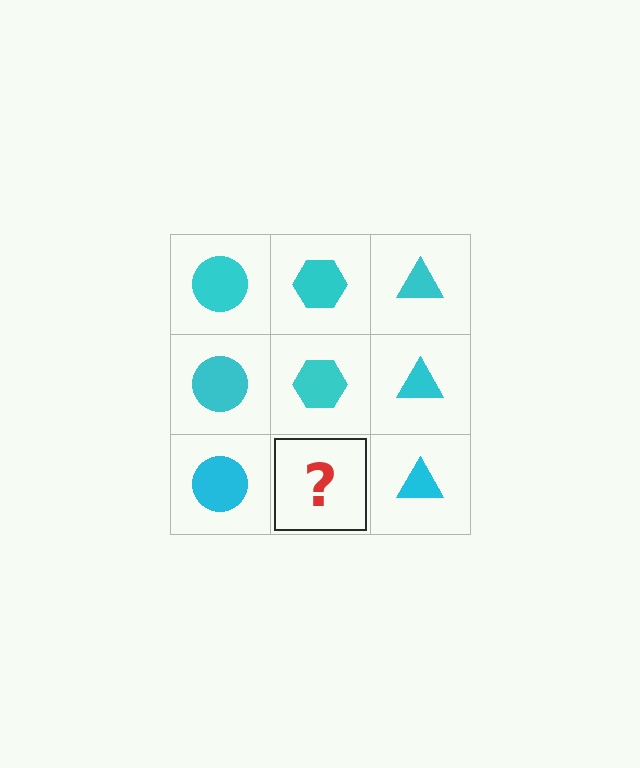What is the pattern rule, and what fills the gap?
The rule is that each column has a consistent shape. The gap should be filled with a cyan hexagon.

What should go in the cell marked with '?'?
The missing cell should contain a cyan hexagon.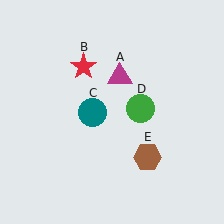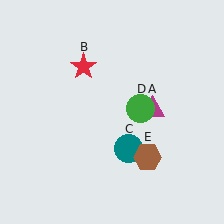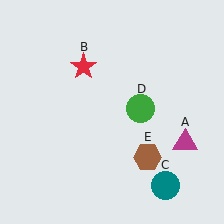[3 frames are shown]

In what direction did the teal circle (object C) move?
The teal circle (object C) moved down and to the right.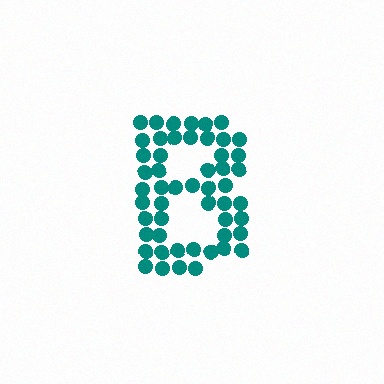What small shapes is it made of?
It is made of small circles.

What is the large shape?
The large shape is the letter B.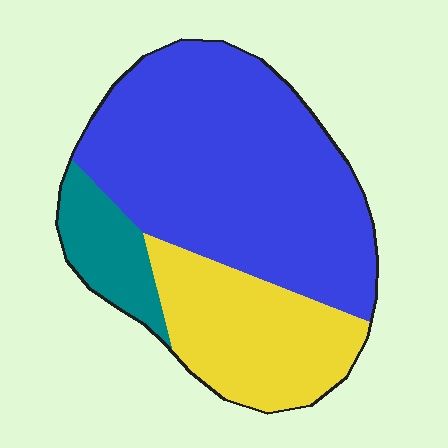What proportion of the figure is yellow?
Yellow covers 27% of the figure.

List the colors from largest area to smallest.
From largest to smallest: blue, yellow, teal.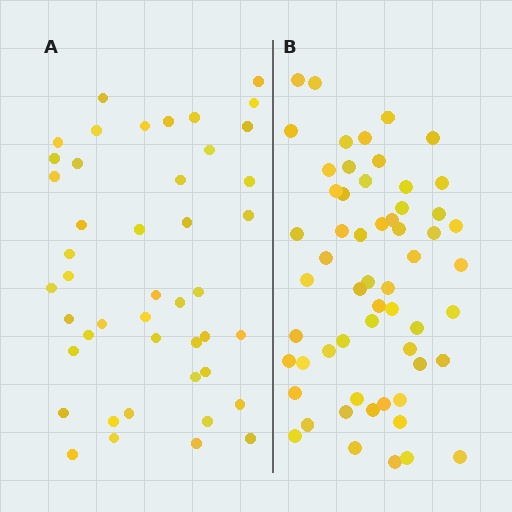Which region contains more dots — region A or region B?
Region B (the right region) has more dots.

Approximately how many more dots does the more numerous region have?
Region B has approximately 15 more dots than region A.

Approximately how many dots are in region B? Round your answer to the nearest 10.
About 60 dots. (The exact count is 58, which rounds to 60.)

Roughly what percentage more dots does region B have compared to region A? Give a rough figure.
About 30% more.